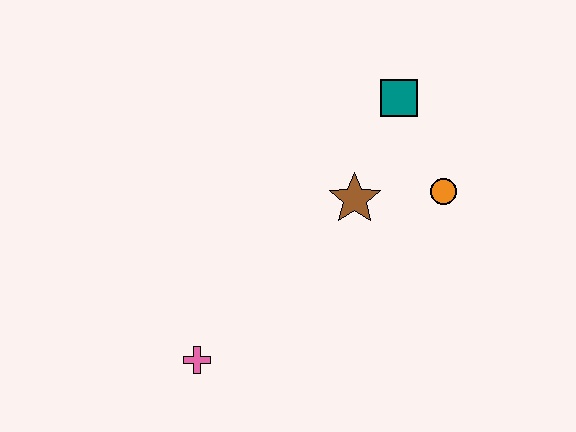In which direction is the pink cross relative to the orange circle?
The pink cross is to the left of the orange circle.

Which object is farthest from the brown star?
The pink cross is farthest from the brown star.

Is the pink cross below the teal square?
Yes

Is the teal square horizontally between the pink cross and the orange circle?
Yes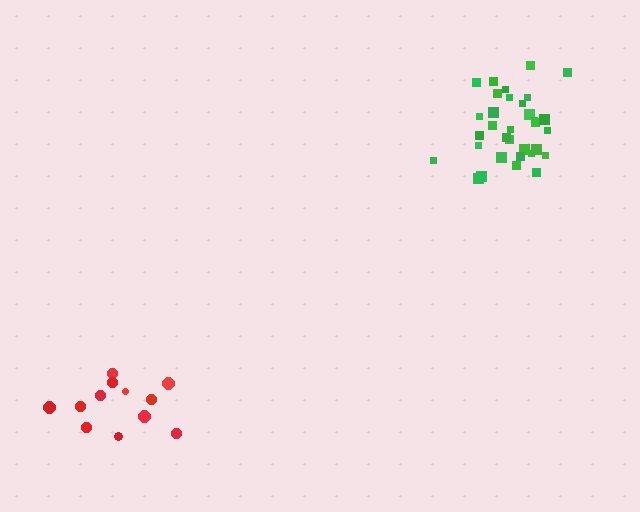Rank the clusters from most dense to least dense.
green, red.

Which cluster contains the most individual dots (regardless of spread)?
Green (33).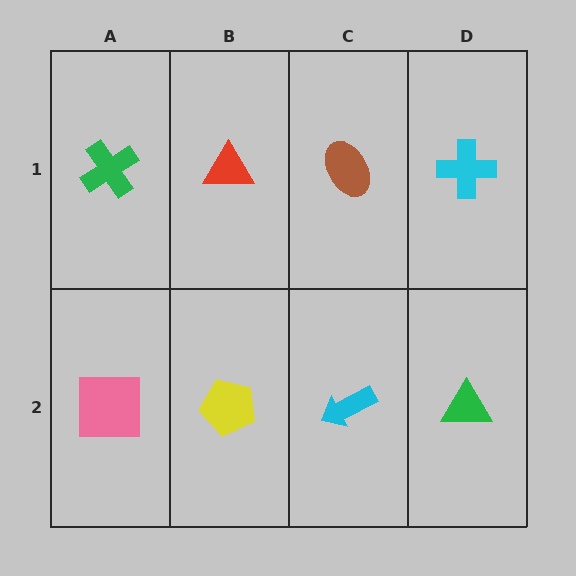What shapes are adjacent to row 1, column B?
A yellow pentagon (row 2, column B), a green cross (row 1, column A), a brown ellipse (row 1, column C).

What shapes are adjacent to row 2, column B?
A red triangle (row 1, column B), a pink square (row 2, column A), a cyan arrow (row 2, column C).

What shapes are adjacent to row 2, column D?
A cyan cross (row 1, column D), a cyan arrow (row 2, column C).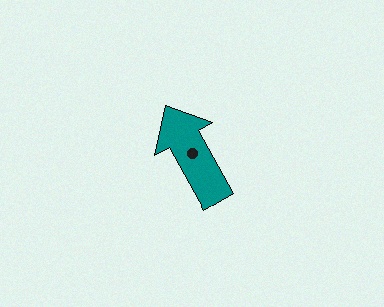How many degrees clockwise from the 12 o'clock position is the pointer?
Approximately 331 degrees.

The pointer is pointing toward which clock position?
Roughly 11 o'clock.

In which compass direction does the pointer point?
Northwest.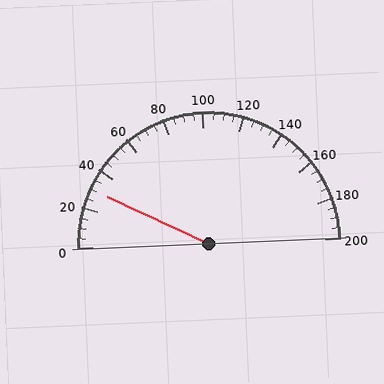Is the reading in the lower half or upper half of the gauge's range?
The reading is in the lower half of the range (0 to 200).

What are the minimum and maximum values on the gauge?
The gauge ranges from 0 to 200.